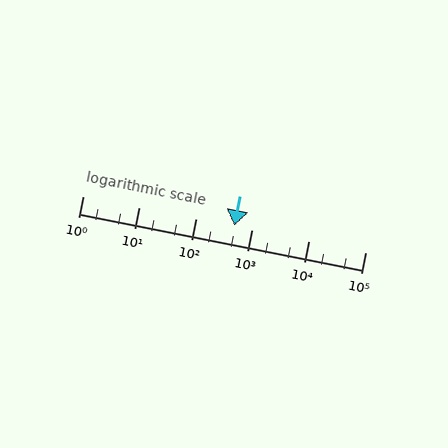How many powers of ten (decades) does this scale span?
The scale spans 5 decades, from 1 to 100000.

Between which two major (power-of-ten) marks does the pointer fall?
The pointer is between 100 and 1000.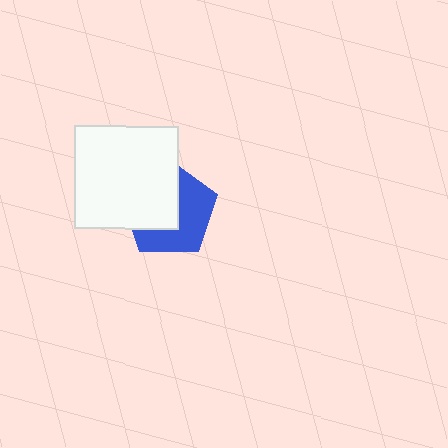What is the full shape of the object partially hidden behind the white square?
The partially hidden object is a blue pentagon.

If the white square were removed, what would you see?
You would see the complete blue pentagon.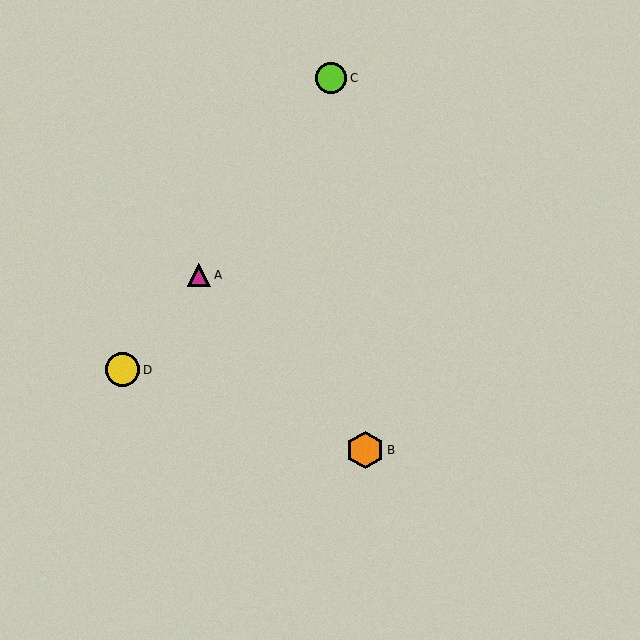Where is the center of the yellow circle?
The center of the yellow circle is at (123, 370).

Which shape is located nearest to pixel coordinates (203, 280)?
The magenta triangle (labeled A) at (199, 275) is nearest to that location.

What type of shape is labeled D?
Shape D is a yellow circle.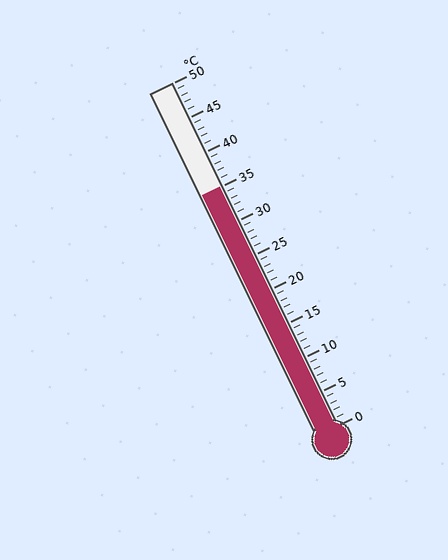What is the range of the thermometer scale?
The thermometer scale ranges from 0°C to 50°C.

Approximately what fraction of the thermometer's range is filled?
The thermometer is filled to approximately 70% of its range.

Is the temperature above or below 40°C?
The temperature is below 40°C.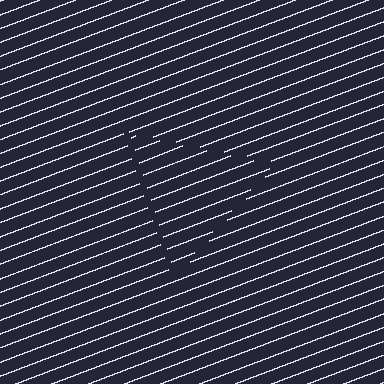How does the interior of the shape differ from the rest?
The interior of the shape contains the same grating, shifted by half a period — the contour is defined by the phase discontinuity where line-ends from the inner and outer gratings abut.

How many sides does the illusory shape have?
3 sides — the line-ends trace a triangle.